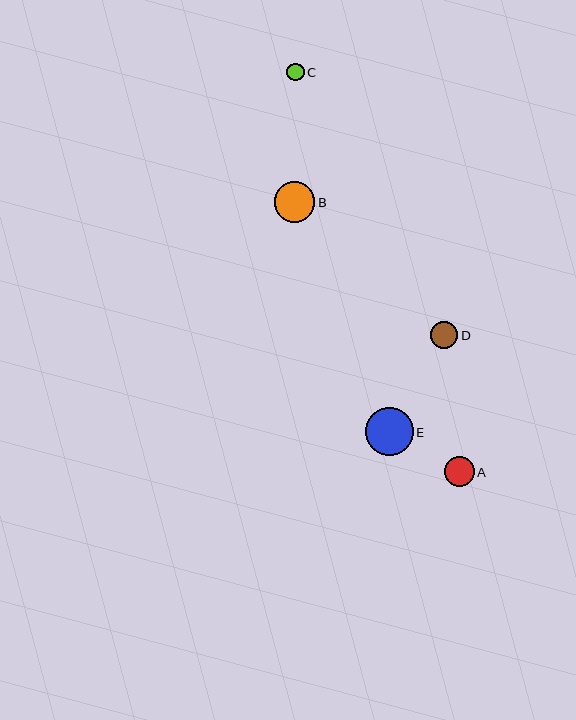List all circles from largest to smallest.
From largest to smallest: E, B, A, D, C.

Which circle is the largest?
Circle E is the largest with a size of approximately 48 pixels.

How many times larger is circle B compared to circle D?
Circle B is approximately 1.5 times the size of circle D.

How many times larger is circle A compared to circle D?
Circle A is approximately 1.1 times the size of circle D.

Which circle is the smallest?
Circle C is the smallest with a size of approximately 17 pixels.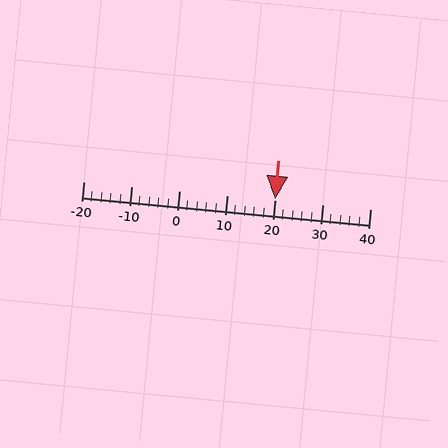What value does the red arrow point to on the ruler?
The red arrow points to approximately 20.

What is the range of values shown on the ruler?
The ruler shows values from -20 to 40.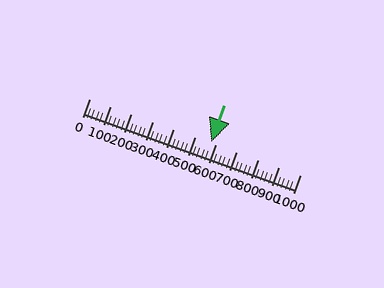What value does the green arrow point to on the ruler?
The green arrow points to approximately 580.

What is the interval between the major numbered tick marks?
The major tick marks are spaced 100 units apart.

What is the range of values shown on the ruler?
The ruler shows values from 0 to 1000.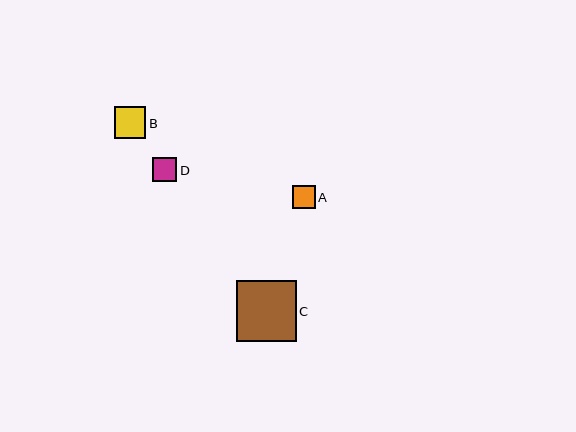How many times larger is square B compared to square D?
Square B is approximately 1.3 times the size of square D.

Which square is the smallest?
Square A is the smallest with a size of approximately 23 pixels.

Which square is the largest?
Square C is the largest with a size of approximately 60 pixels.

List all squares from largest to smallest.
From largest to smallest: C, B, D, A.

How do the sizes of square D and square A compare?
Square D and square A are approximately the same size.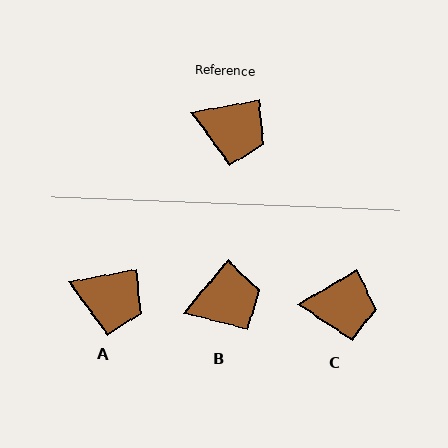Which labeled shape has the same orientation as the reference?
A.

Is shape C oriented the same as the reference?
No, it is off by about 20 degrees.